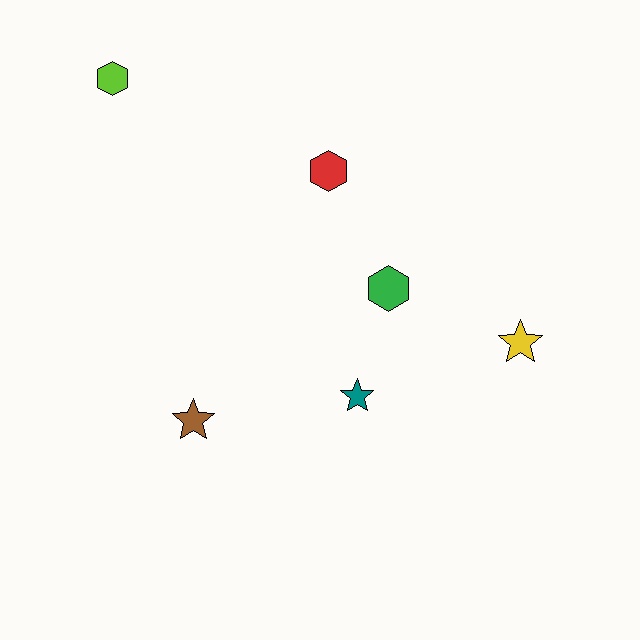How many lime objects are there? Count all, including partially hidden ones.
There is 1 lime object.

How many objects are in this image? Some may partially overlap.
There are 6 objects.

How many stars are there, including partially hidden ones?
There are 3 stars.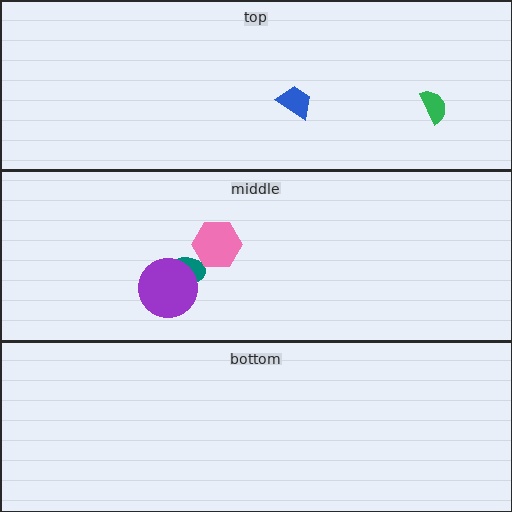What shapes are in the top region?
The blue trapezoid, the green semicircle.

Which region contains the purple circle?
The middle region.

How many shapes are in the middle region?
3.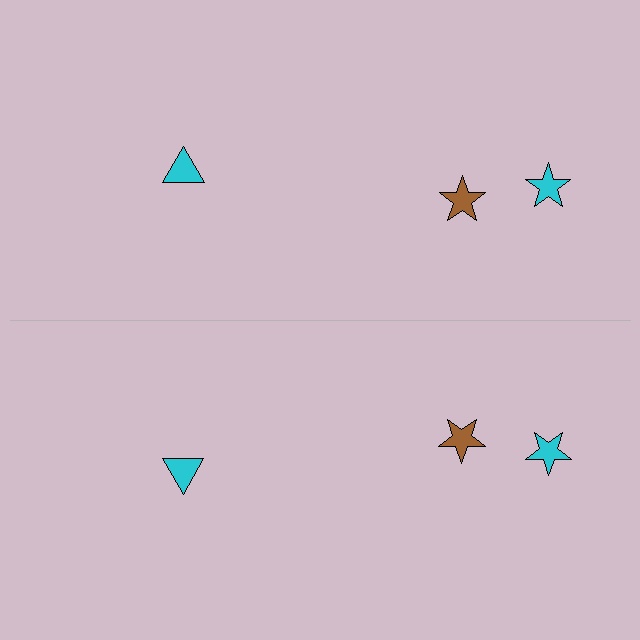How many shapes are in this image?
There are 6 shapes in this image.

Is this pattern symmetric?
Yes, this pattern has bilateral (reflection) symmetry.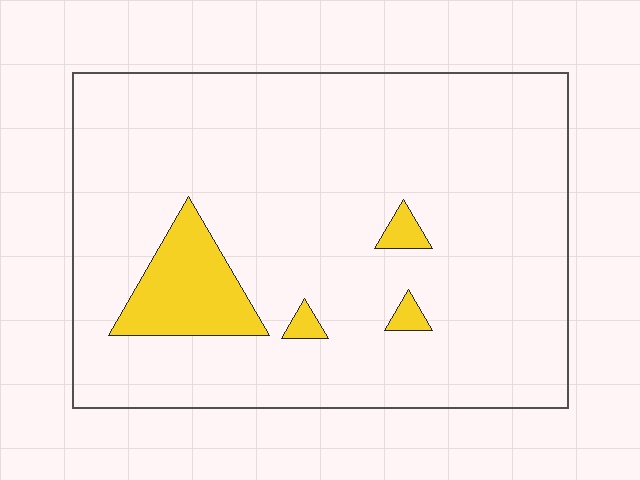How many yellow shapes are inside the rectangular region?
4.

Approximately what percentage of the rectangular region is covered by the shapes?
Approximately 10%.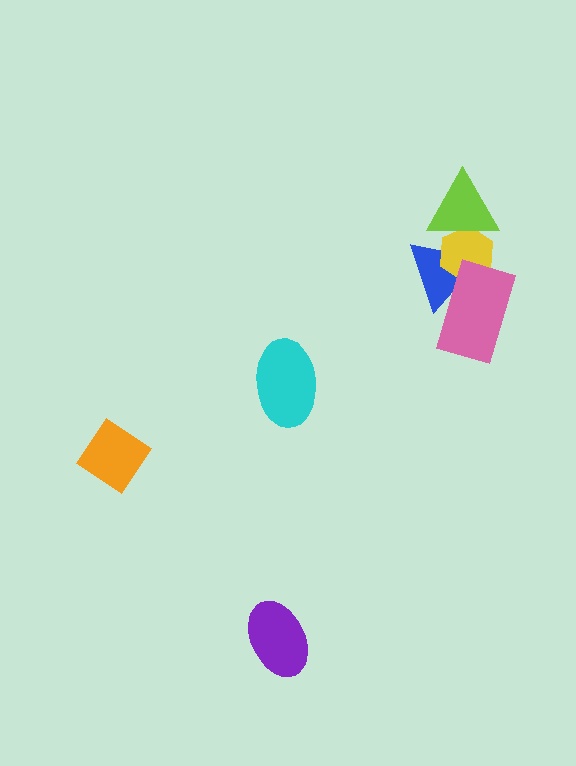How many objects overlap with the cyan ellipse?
0 objects overlap with the cyan ellipse.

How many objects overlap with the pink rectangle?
2 objects overlap with the pink rectangle.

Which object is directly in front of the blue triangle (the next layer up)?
The yellow hexagon is directly in front of the blue triangle.